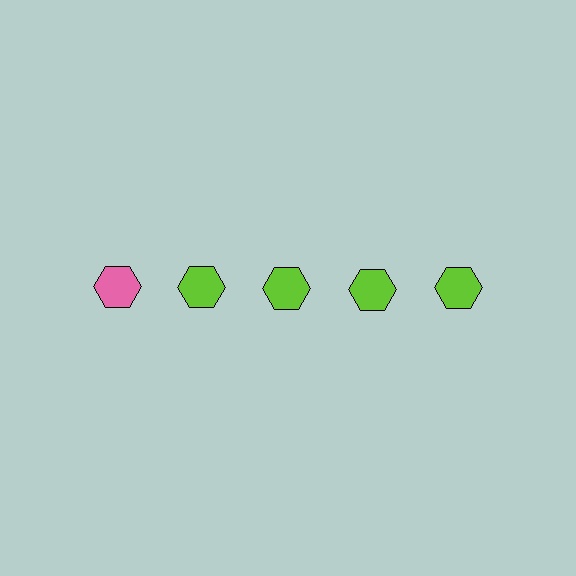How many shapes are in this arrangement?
There are 5 shapes arranged in a grid pattern.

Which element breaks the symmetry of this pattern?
The pink hexagon in the top row, leftmost column breaks the symmetry. All other shapes are lime hexagons.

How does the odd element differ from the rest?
It has a different color: pink instead of lime.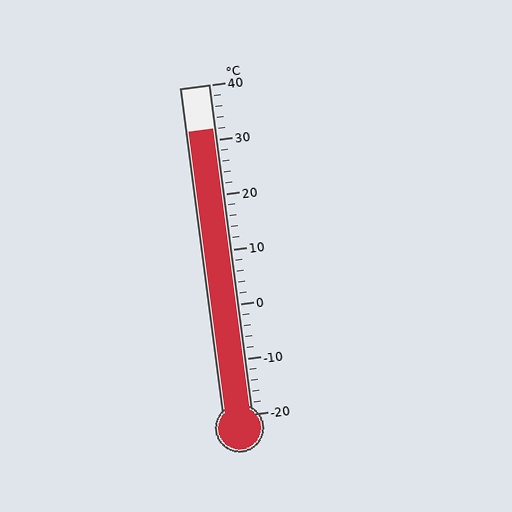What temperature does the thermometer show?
The thermometer shows approximately 32°C.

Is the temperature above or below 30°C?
The temperature is above 30°C.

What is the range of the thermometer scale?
The thermometer scale ranges from -20°C to 40°C.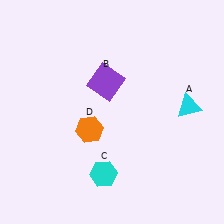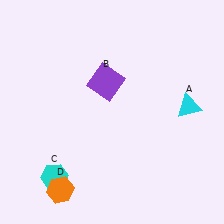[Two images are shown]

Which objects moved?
The objects that moved are: the cyan hexagon (C), the orange hexagon (D).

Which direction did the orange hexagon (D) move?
The orange hexagon (D) moved down.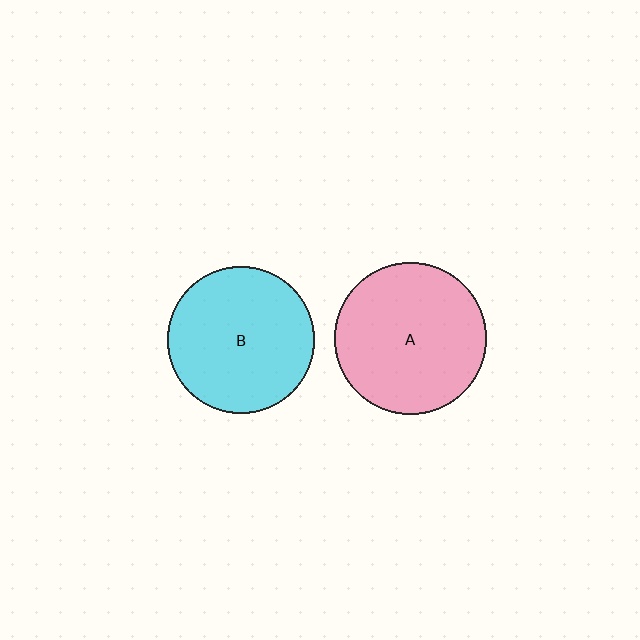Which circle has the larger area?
Circle A (pink).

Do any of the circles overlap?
No, none of the circles overlap.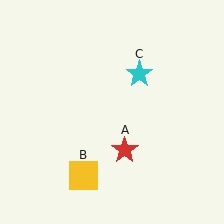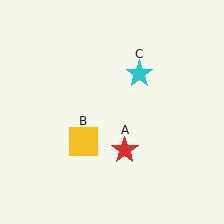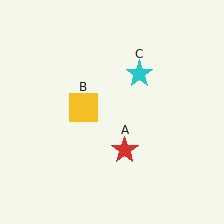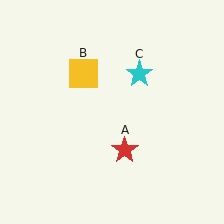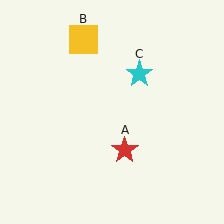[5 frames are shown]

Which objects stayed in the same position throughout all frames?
Red star (object A) and cyan star (object C) remained stationary.